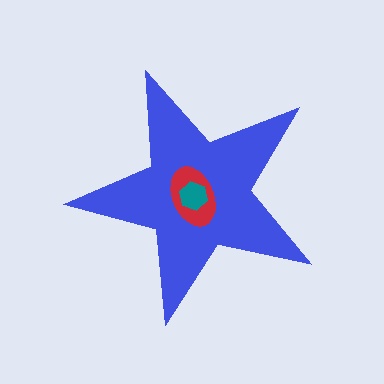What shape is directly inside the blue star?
The red ellipse.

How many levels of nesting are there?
3.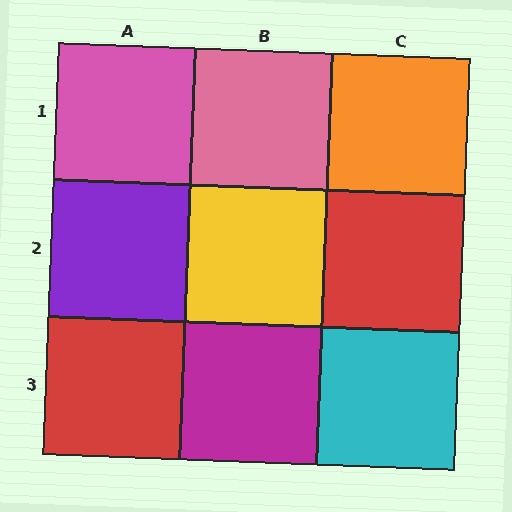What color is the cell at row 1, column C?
Orange.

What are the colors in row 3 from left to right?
Red, magenta, cyan.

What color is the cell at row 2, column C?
Red.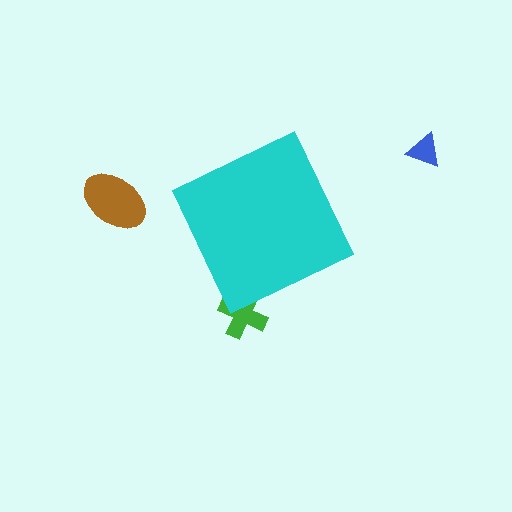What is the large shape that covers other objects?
A cyan diamond.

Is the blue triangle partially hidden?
No, the blue triangle is fully visible.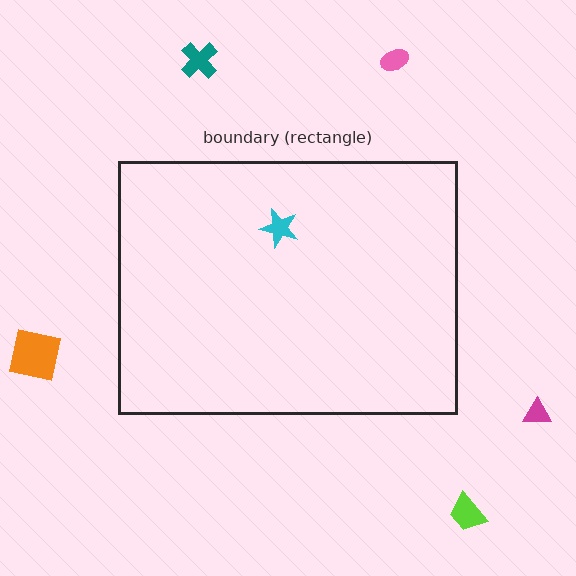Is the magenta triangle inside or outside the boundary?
Outside.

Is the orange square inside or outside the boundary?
Outside.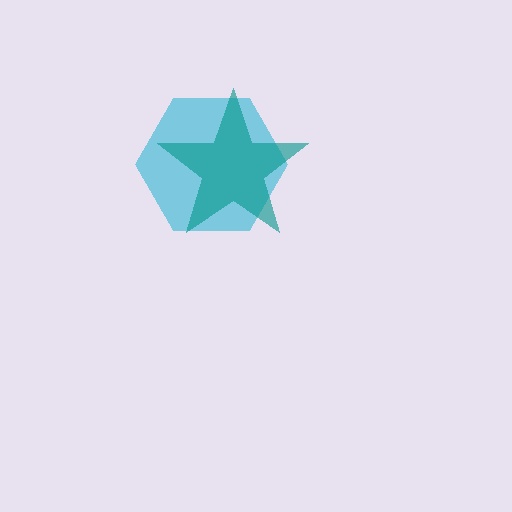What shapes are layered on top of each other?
The layered shapes are: a cyan hexagon, a teal star.